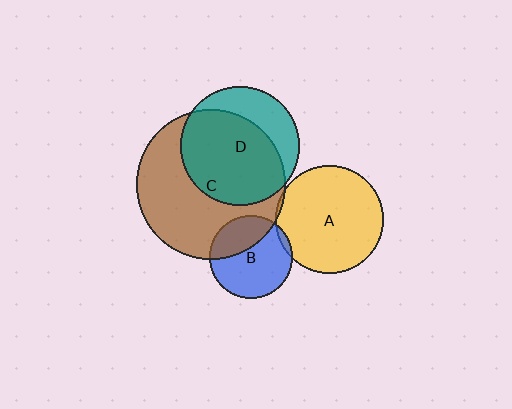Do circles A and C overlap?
Yes.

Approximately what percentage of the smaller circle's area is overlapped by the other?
Approximately 5%.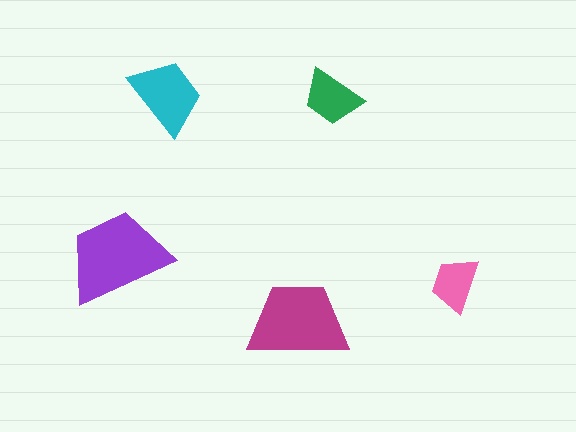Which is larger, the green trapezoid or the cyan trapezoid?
The cyan one.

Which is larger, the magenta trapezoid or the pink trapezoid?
The magenta one.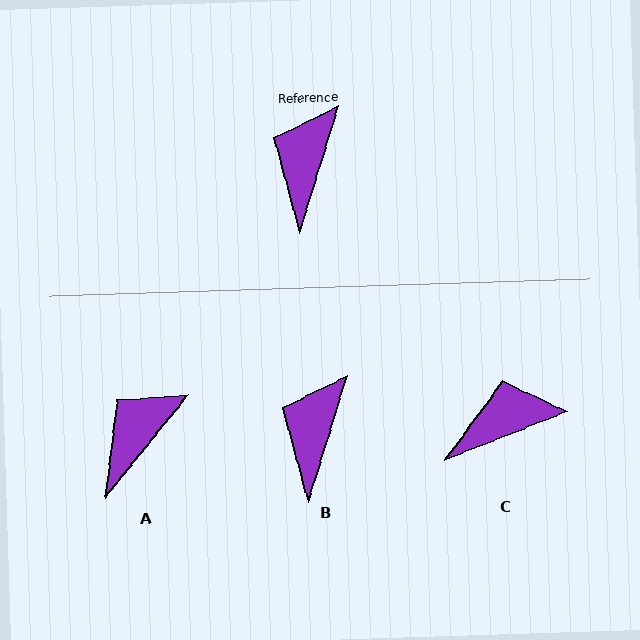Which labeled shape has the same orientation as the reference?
B.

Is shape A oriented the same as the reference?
No, it is off by about 22 degrees.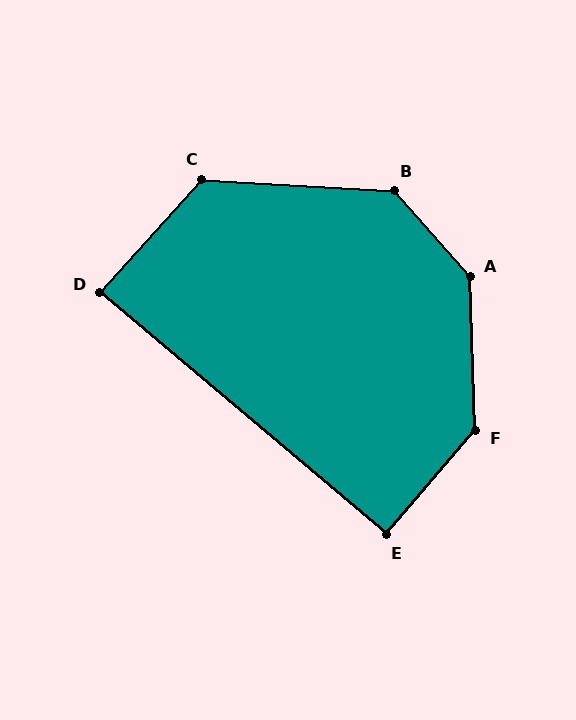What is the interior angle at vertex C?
Approximately 129 degrees (obtuse).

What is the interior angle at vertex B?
Approximately 134 degrees (obtuse).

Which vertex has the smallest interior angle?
D, at approximately 88 degrees.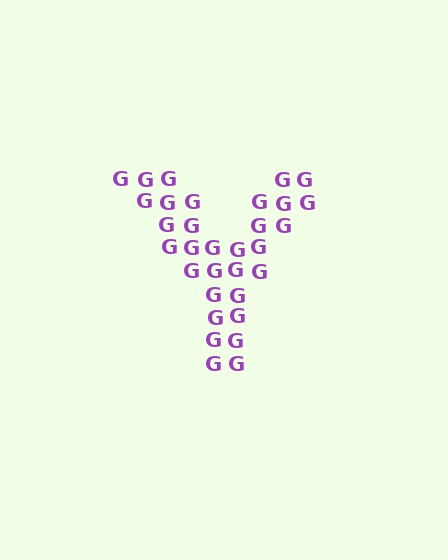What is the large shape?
The large shape is the letter Y.